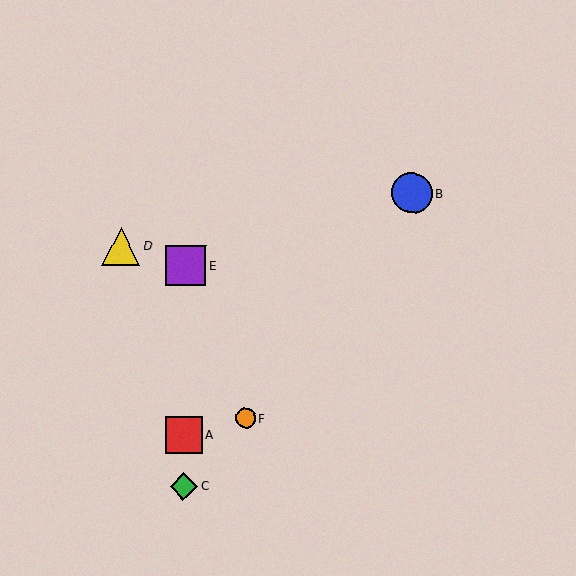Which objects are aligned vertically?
Objects A, C, E are aligned vertically.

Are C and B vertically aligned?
No, C is at x≈184 and B is at x≈412.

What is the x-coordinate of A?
Object A is at x≈184.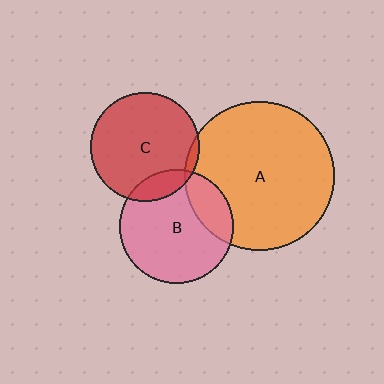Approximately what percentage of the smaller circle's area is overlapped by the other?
Approximately 20%.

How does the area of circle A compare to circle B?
Approximately 1.7 times.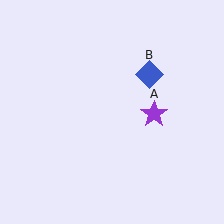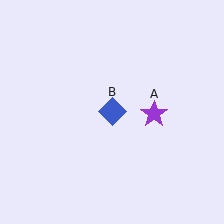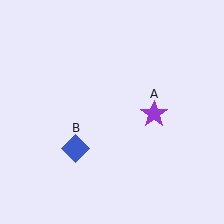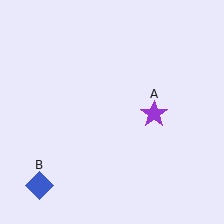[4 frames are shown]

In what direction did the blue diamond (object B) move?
The blue diamond (object B) moved down and to the left.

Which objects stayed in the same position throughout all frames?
Purple star (object A) remained stationary.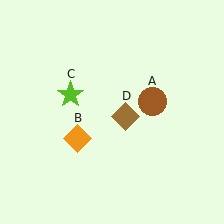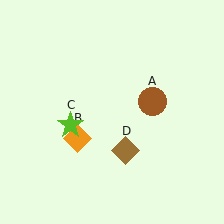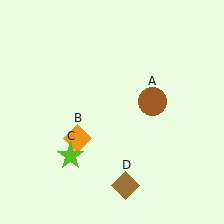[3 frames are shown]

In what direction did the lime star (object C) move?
The lime star (object C) moved down.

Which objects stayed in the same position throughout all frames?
Brown circle (object A) and orange diamond (object B) remained stationary.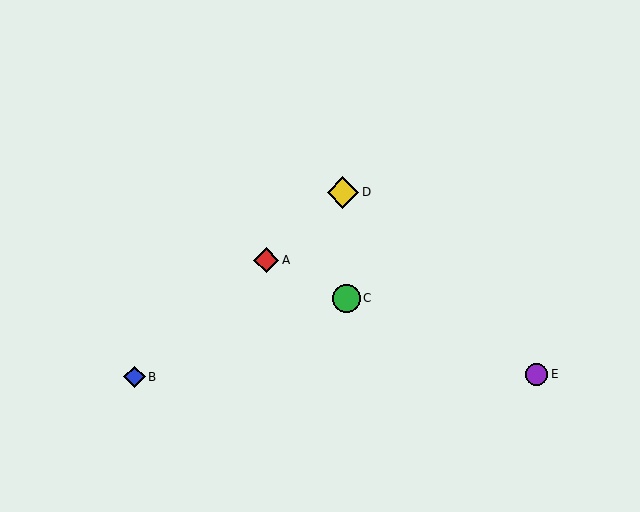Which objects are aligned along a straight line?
Objects A, B, D are aligned along a straight line.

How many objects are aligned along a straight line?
3 objects (A, B, D) are aligned along a straight line.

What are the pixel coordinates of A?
Object A is at (266, 260).